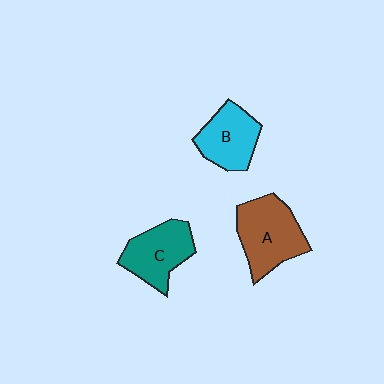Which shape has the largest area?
Shape A (brown).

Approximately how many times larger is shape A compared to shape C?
Approximately 1.2 times.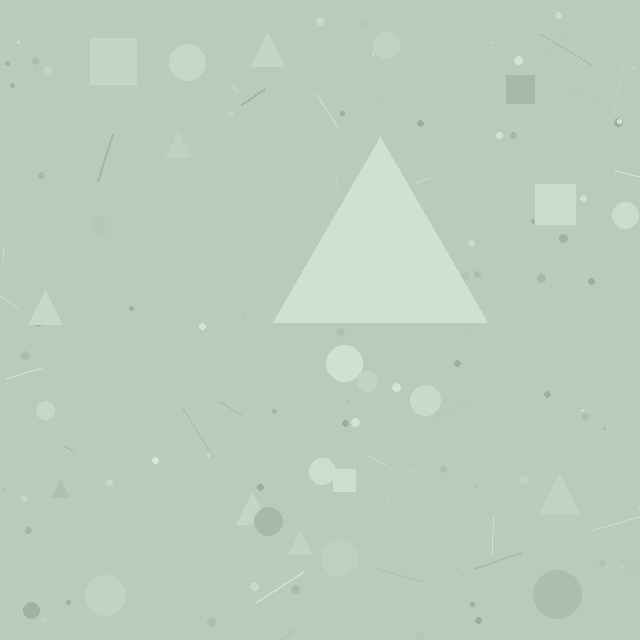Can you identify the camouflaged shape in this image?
The camouflaged shape is a triangle.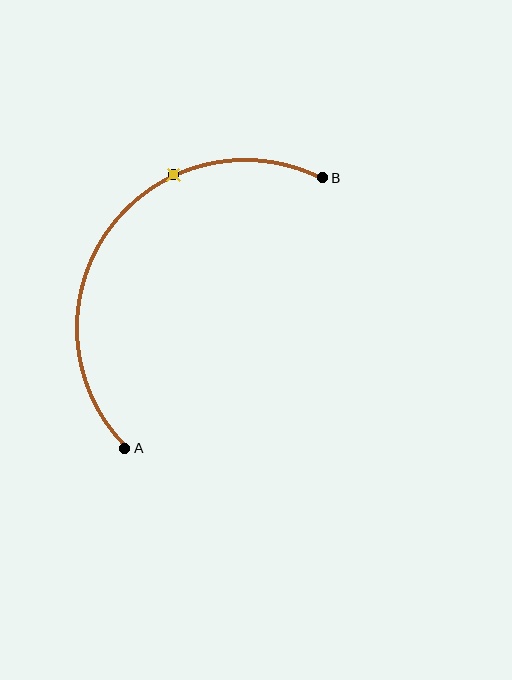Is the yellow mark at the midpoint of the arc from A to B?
No. The yellow mark lies on the arc but is closer to endpoint B. The arc midpoint would be at the point on the curve equidistant along the arc from both A and B.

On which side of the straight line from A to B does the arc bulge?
The arc bulges above and to the left of the straight line connecting A and B.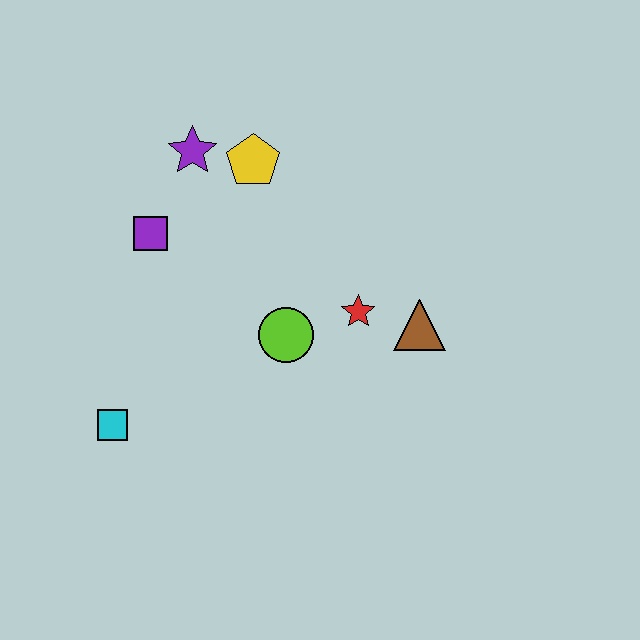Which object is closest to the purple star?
The yellow pentagon is closest to the purple star.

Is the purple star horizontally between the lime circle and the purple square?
Yes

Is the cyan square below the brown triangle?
Yes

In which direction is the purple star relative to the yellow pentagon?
The purple star is to the left of the yellow pentagon.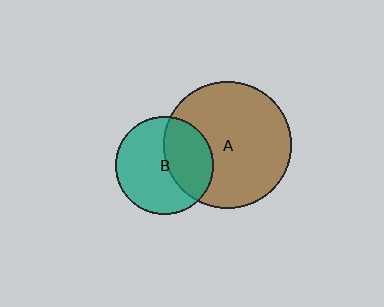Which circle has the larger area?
Circle A (brown).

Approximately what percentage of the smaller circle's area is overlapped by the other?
Approximately 40%.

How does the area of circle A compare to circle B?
Approximately 1.7 times.